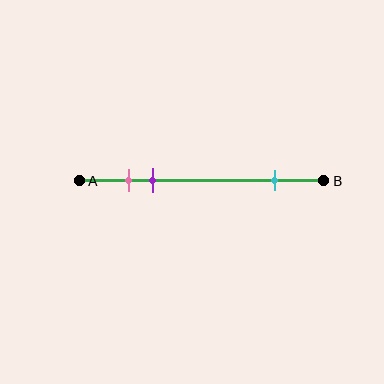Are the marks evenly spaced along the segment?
No, the marks are not evenly spaced.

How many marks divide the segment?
There are 3 marks dividing the segment.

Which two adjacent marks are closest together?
The pink and purple marks are the closest adjacent pair.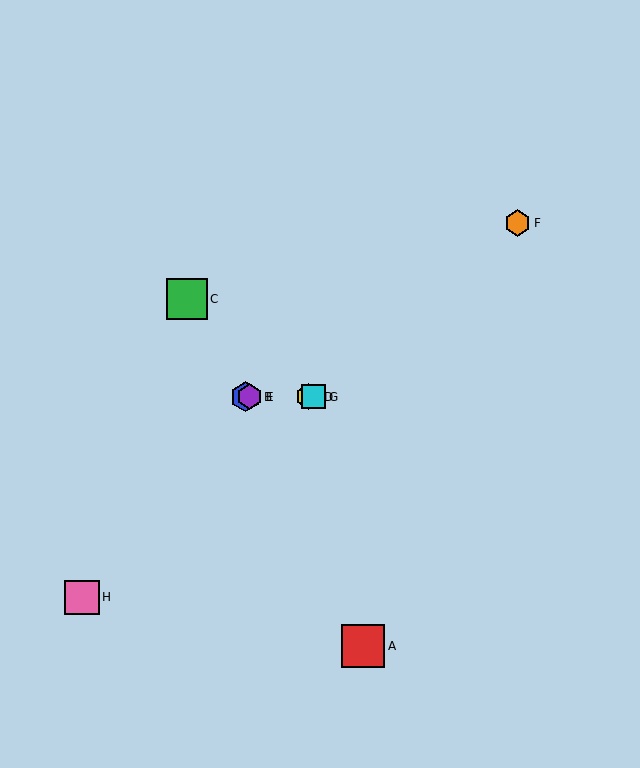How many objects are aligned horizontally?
4 objects (B, D, E, G) are aligned horizontally.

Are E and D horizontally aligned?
Yes, both are at y≈397.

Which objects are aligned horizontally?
Objects B, D, E, G are aligned horizontally.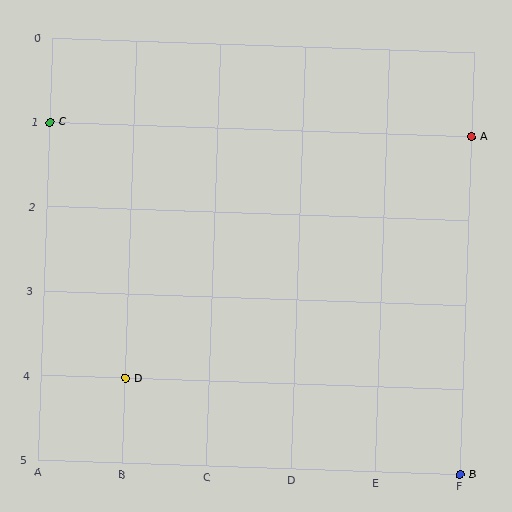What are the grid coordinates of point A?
Point A is at grid coordinates (F, 1).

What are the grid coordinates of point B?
Point B is at grid coordinates (F, 5).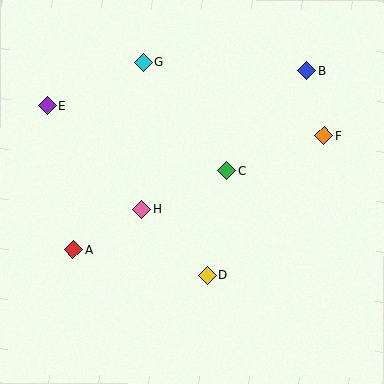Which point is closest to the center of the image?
Point C at (227, 171) is closest to the center.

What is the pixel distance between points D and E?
The distance between D and E is 233 pixels.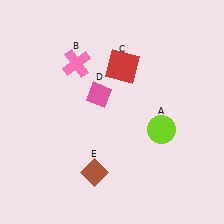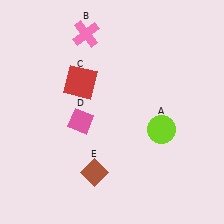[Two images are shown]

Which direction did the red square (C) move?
The red square (C) moved left.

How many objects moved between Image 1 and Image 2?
3 objects moved between the two images.